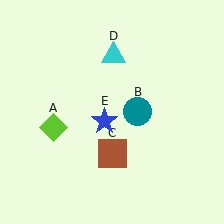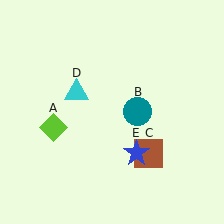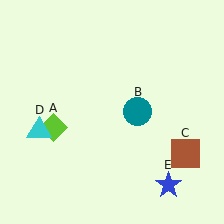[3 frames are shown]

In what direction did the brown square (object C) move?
The brown square (object C) moved right.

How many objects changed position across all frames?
3 objects changed position: brown square (object C), cyan triangle (object D), blue star (object E).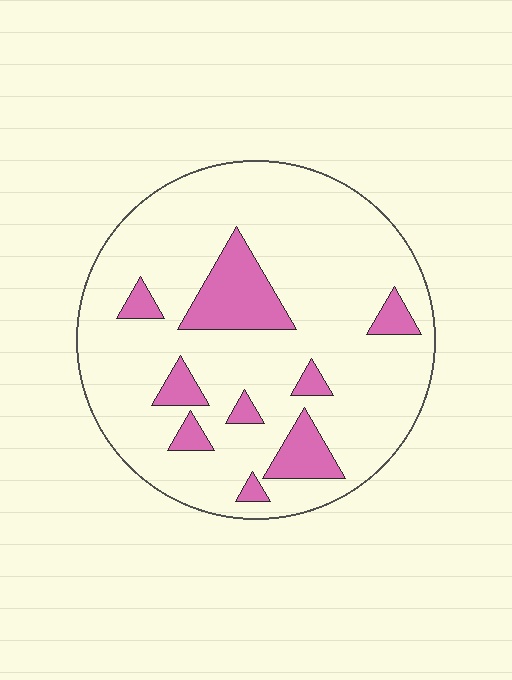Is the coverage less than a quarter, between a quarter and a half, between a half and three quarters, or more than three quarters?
Less than a quarter.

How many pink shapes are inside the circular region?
9.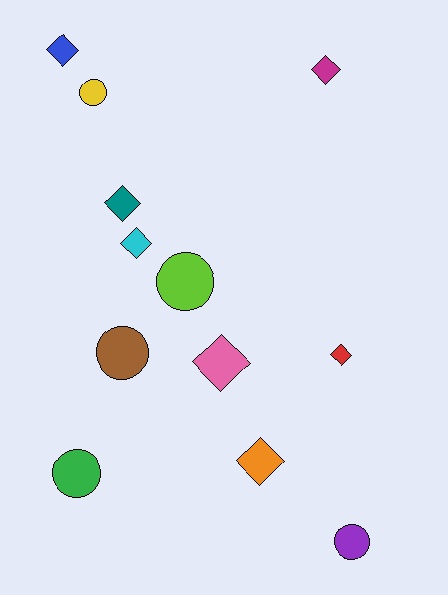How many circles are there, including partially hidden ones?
There are 5 circles.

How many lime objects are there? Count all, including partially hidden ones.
There is 1 lime object.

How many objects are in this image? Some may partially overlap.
There are 12 objects.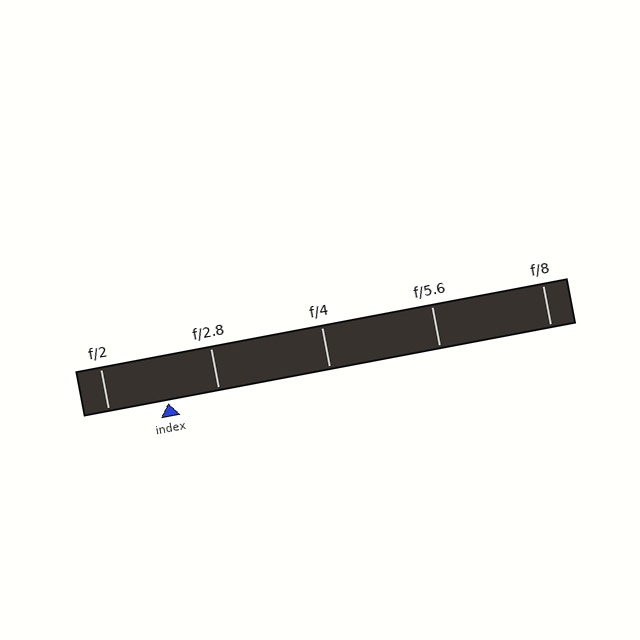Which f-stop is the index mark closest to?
The index mark is closest to f/2.8.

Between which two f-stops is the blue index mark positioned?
The index mark is between f/2 and f/2.8.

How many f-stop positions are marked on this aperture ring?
There are 5 f-stop positions marked.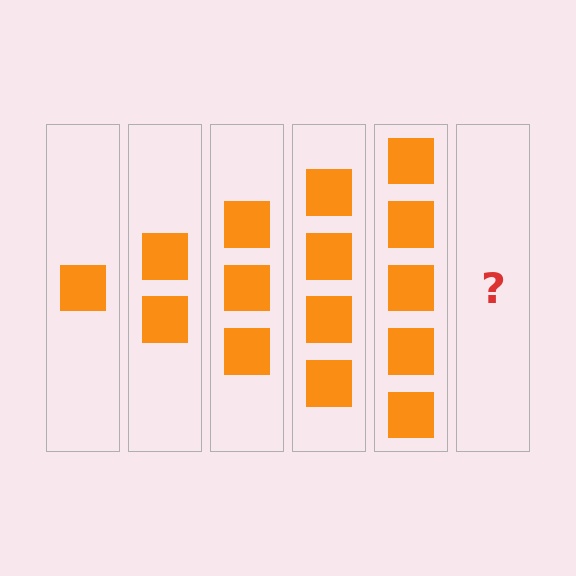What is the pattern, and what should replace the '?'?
The pattern is that each step adds one more square. The '?' should be 6 squares.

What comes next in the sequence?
The next element should be 6 squares.